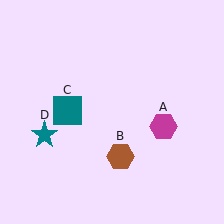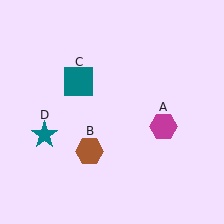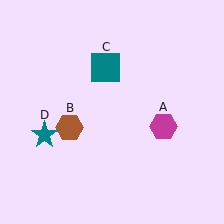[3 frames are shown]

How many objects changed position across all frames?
2 objects changed position: brown hexagon (object B), teal square (object C).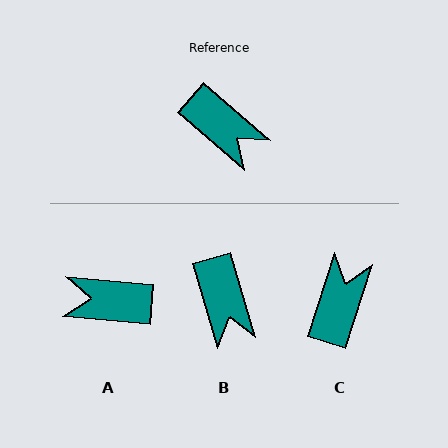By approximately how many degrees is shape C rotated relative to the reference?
Approximately 113 degrees counter-clockwise.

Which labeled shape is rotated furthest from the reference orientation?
A, about 144 degrees away.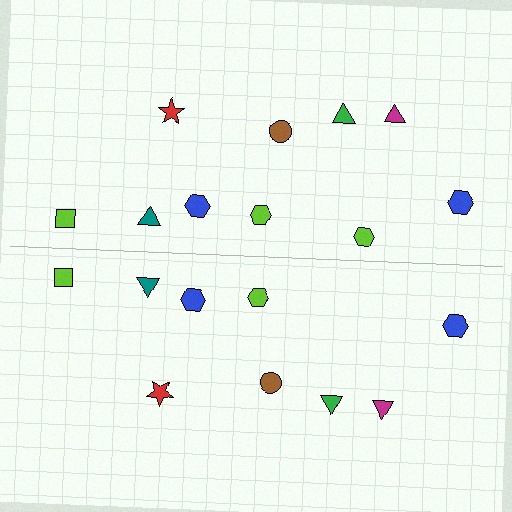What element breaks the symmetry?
A lime hexagon is missing from the bottom side.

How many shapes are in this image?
There are 19 shapes in this image.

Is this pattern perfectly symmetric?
No, the pattern is not perfectly symmetric. A lime hexagon is missing from the bottom side.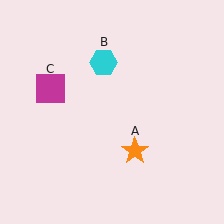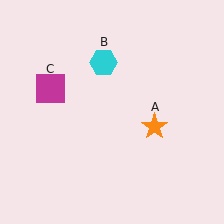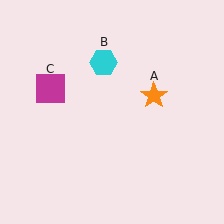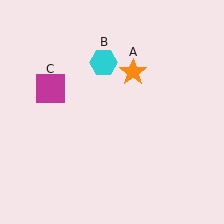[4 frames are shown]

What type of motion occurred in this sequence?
The orange star (object A) rotated counterclockwise around the center of the scene.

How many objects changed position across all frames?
1 object changed position: orange star (object A).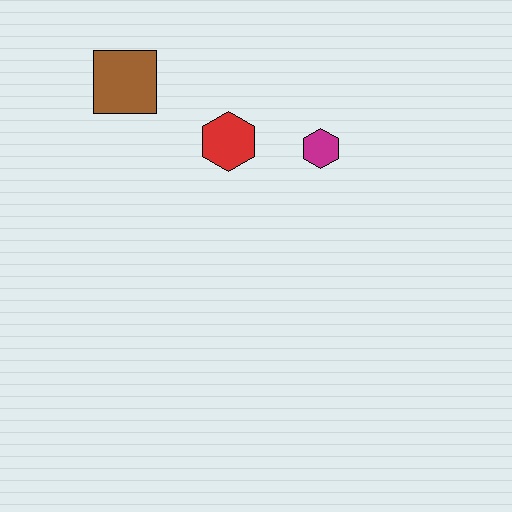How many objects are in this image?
There are 3 objects.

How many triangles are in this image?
There are no triangles.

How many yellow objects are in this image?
There are no yellow objects.